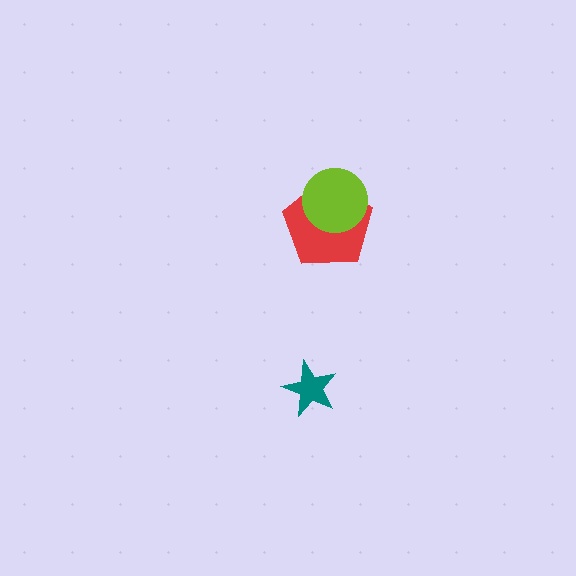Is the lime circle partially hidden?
No, no other shape covers it.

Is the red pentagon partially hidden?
Yes, it is partially covered by another shape.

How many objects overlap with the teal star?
0 objects overlap with the teal star.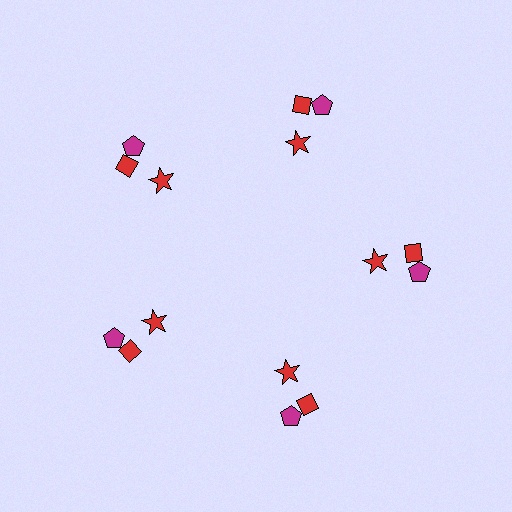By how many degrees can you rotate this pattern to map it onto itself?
The pattern maps onto itself every 72 degrees of rotation.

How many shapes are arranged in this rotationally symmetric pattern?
There are 15 shapes, arranged in 5 groups of 3.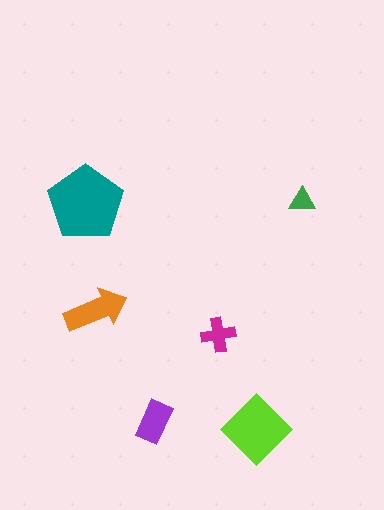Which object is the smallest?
The green triangle.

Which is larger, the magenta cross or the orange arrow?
The orange arrow.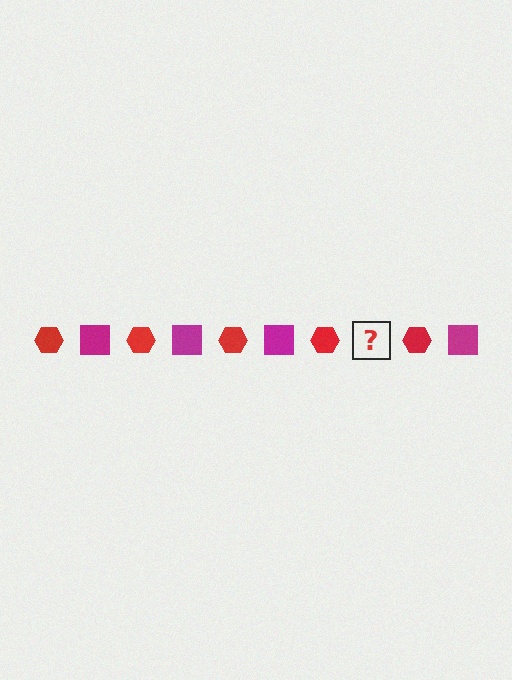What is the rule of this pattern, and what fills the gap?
The rule is that the pattern alternates between red hexagon and magenta square. The gap should be filled with a magenta square.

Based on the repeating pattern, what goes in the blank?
The blank should be a magenta square.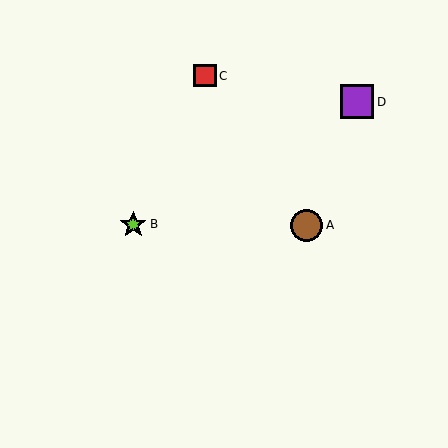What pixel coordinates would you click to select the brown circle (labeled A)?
Click at (307, 225) to select the brown circle A.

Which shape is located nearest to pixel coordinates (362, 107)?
The purple square (labeled D) at (357, 102) is nearest to that location.